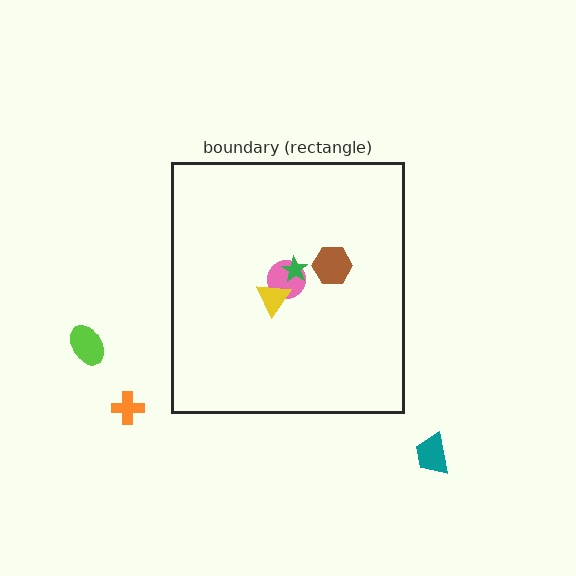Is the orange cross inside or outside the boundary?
Outside.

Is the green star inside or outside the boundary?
Inside.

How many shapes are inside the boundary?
4 inside, 3 outside.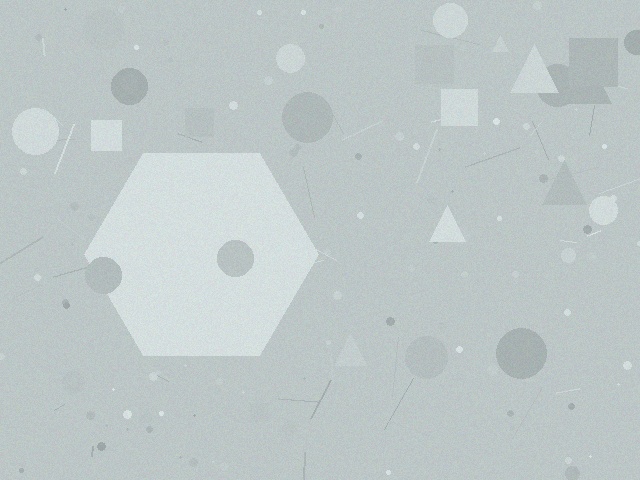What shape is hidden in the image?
A hexagon is hidden in the image.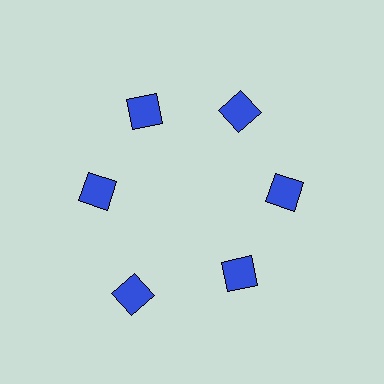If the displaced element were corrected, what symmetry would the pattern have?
It would have 6-fold rotational symmetry — the pattern would map onto itself every 60 degrees.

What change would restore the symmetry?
The symmetry would be restored by moving it inward, back onto the ring so that all 6 squares sit at equal angles and equal distance from the center.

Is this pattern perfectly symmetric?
No. The 6 blue squares are arranged in a ring, but one element near the 7 o'clock position is pushed outward from the center, breaking the 6-fold rotational symmetry.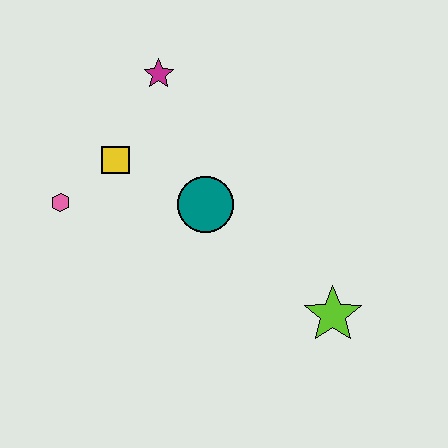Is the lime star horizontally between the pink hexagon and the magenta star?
No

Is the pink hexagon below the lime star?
No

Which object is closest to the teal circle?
The yellow square is closest to the teal circle.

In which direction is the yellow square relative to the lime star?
The yellow square is to the left of the lime star.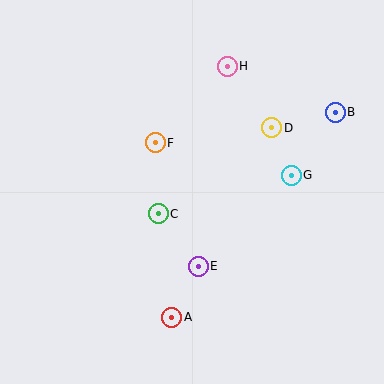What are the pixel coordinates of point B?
Point B is at (335, 112).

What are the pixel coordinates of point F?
Point F is at (155, 143).